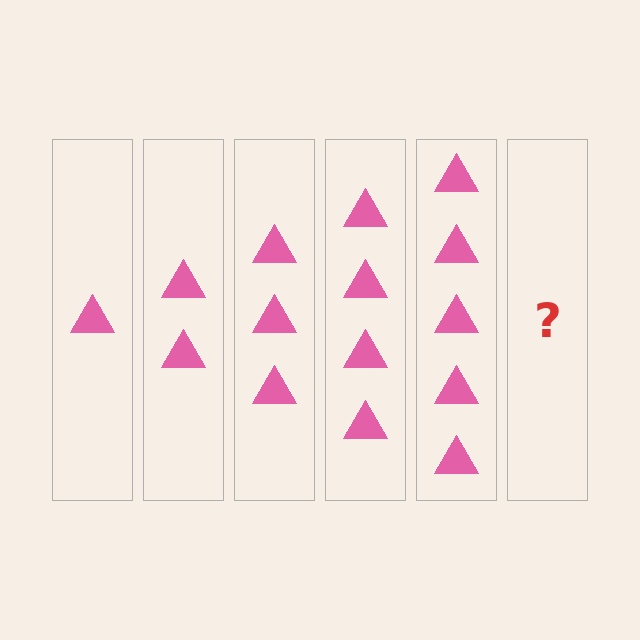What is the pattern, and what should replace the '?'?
The pattern is that each step adds one more triangle. The '?' should be 6 triangles.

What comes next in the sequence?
The next element should be 6 triangles.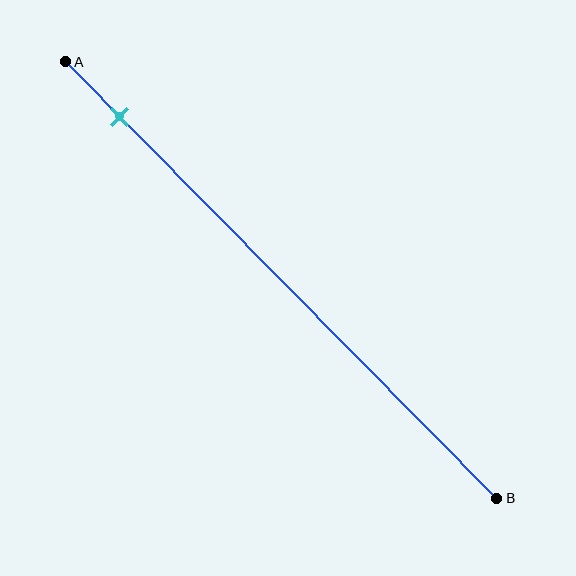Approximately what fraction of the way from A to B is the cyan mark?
The cyan mark is approximately 15% of the way from A to B.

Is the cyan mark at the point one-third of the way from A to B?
No, the mark is at about 15% from A, not at the 33% one-third point.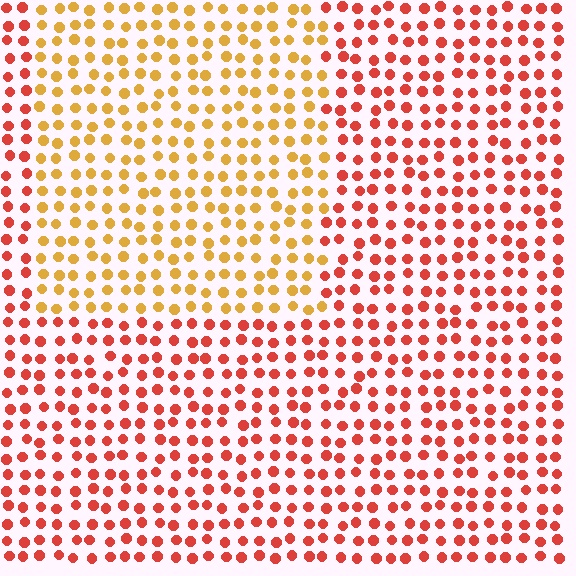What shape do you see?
I see a rectangle.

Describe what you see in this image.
The image is filled with small red elements in a uniform arrangement. A rectangle-shaped region is visible where the elements are tinted to a slightly different hue, forming a subtle color boundary.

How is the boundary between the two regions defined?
The boundary is defined purely by a slight shift in hue (about 40 degrees). Spacing, size, and orientation are identical on both sides.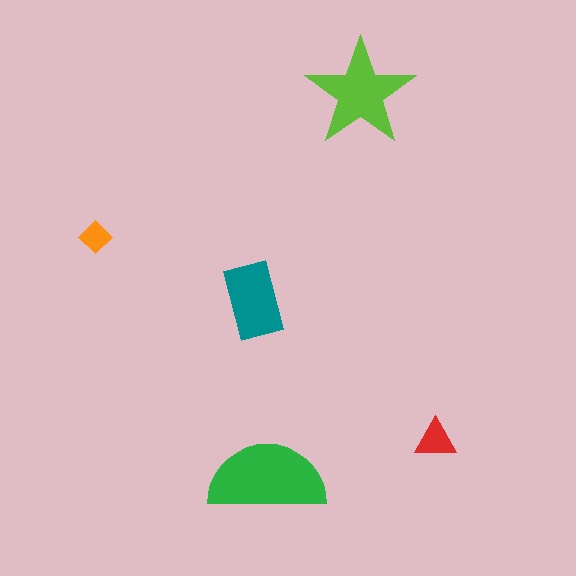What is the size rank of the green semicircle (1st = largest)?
1st.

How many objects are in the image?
There are 5 objects in the image.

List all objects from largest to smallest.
The green semicircle, the lime star, the teal rectangle, the red triangle, the orange diamond.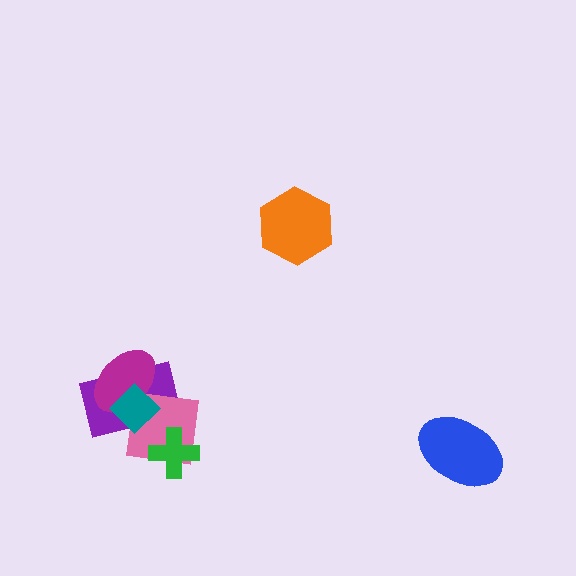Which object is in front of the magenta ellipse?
The teal diamond is in front of the magenta ellipse.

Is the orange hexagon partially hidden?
No, no other shape covers it.